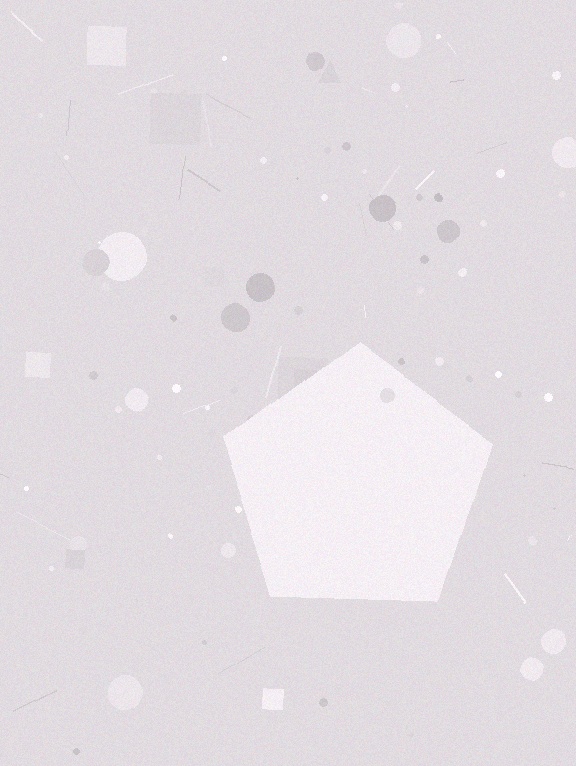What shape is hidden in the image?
A pentagon is hidden in the image.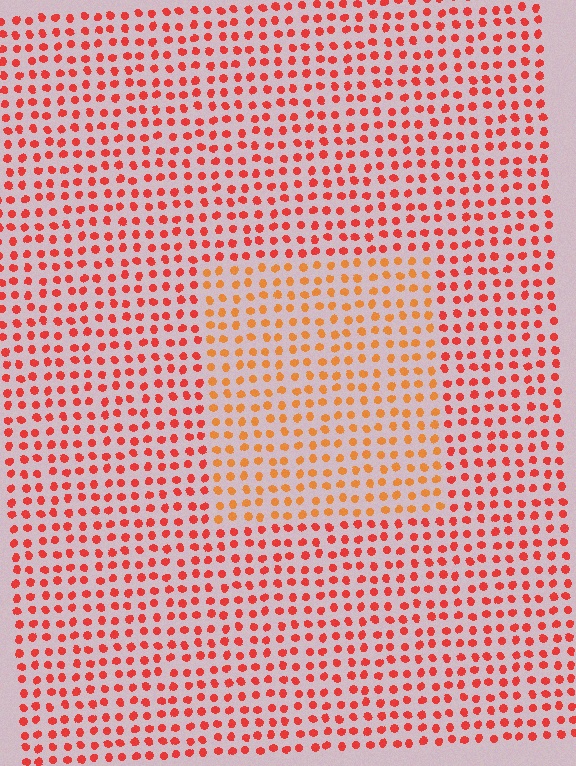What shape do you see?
I see a rectangle.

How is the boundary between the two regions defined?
The boundary is defined purely by a slight shift in hue (about 27 degrees). Spacing, size, and orientation are identical on both sides.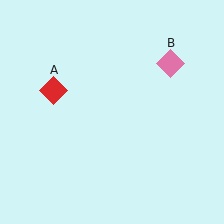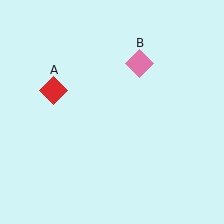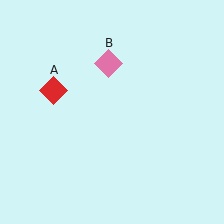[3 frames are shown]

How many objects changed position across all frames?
1 object changed position: pink diamond (object B).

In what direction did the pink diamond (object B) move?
The pink diamond (object B) moved left.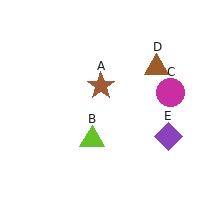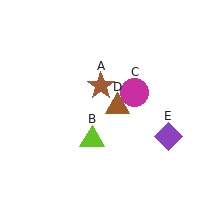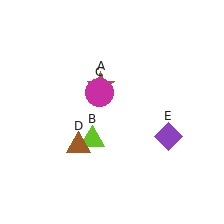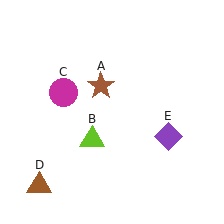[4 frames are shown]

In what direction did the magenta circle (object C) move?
The magenta circle (object C) moved left.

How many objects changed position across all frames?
2 objects changed position: magenta circle (object C), brown triangle (object D).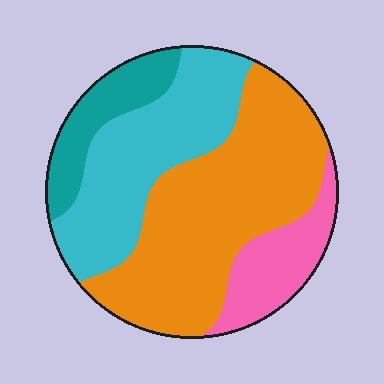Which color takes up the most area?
Orange, at roughly 45%.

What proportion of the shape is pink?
Pink takes up about one eighth (1/8) of the shape.